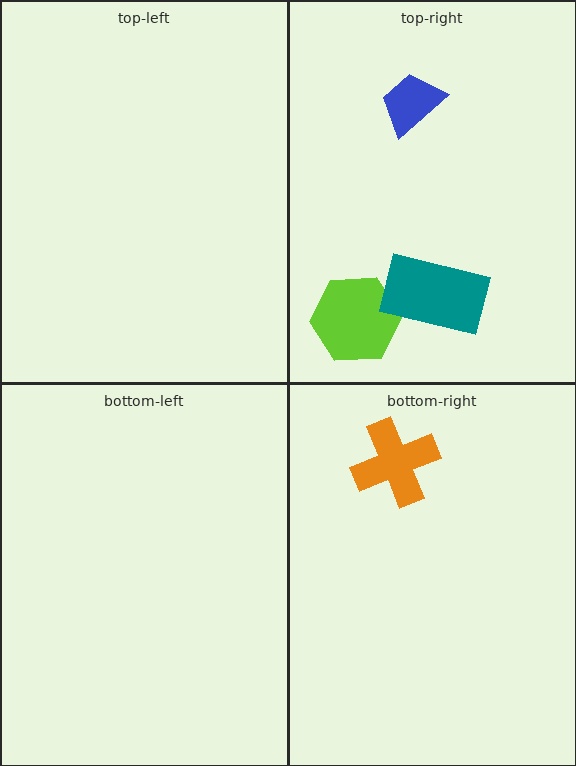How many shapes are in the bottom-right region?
1.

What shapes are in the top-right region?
The lime hexagon, the teal rectangle, the blue trapezoid.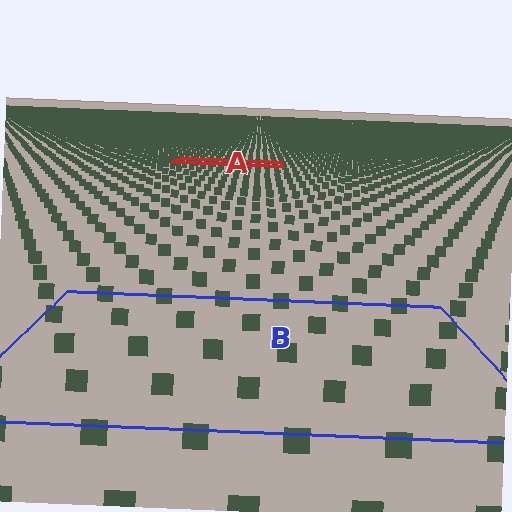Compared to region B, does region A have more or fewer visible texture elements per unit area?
Region A has more texture elements per unit area — they are packed more densely because it is farther away.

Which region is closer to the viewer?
Region B is closer. The texture elements there are larger and more spread out.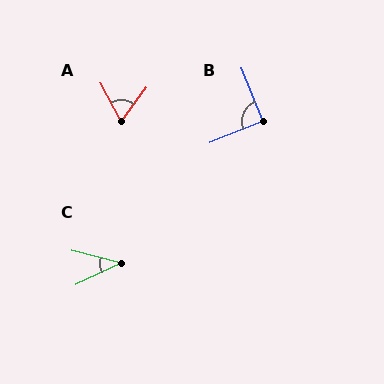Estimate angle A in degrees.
Approximately 65 degrees.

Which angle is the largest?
B, at approximately 91 degrees.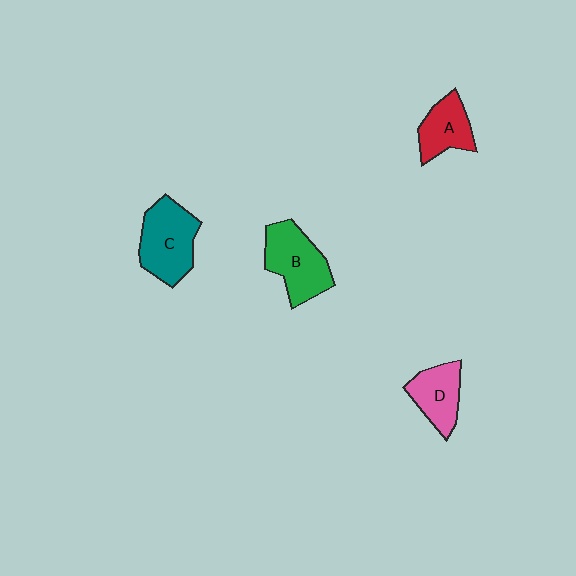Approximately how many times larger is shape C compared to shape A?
Approximately 1.5 times.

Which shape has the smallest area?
Shape A (red).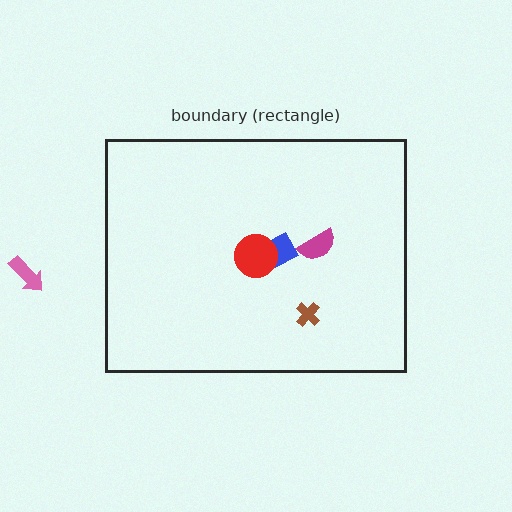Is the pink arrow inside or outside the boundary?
Outside.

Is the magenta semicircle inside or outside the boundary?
Inside.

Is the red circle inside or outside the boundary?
Inside.